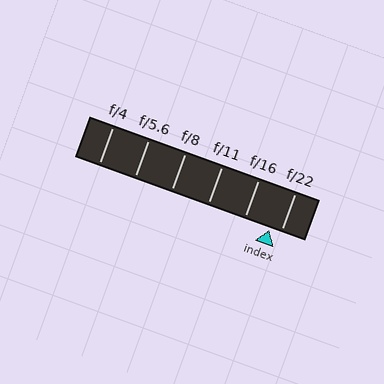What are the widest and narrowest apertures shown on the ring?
The widest aperture shown is f/4 and the narrowest is f/22.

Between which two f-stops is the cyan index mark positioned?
The index mark is between f/16 and f/22.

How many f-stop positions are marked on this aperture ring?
There are 6 f-stop positions marked.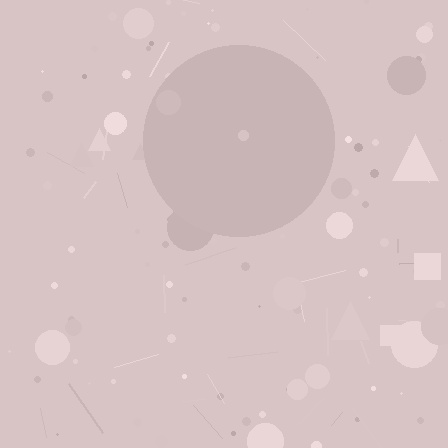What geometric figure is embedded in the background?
A circle is embedded in the background.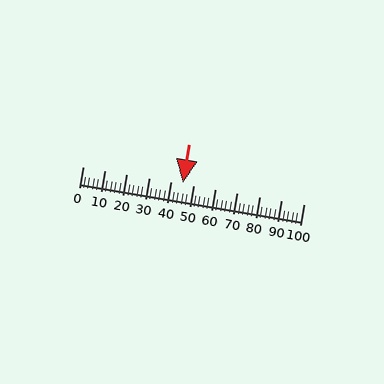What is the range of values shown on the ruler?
The ruler shows values from 0 to 100.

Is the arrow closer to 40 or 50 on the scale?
The arrow is closer to 50.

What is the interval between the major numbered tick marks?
The major tick marks are spaced 10 units apart.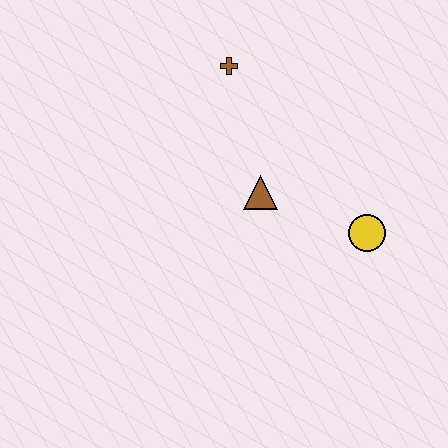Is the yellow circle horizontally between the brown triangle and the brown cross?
No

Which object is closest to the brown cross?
The brown triangle is closest to the brown cross.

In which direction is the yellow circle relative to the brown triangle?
The yellow circle is to the right of the brown triangle.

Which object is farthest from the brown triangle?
The brown cross is farthest from the brown triangle.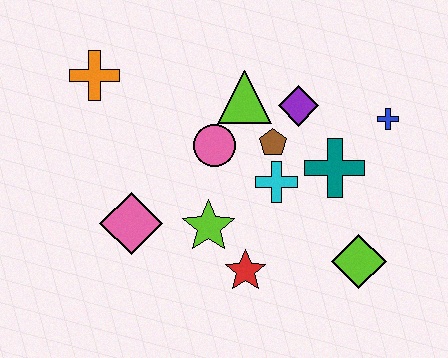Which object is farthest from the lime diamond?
The orange cross is farthest from the lime diamond.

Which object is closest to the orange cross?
The pink circle is closest to the orange cross.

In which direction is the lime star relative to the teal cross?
The lime star is to the left of the teal cross.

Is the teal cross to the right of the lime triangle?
Yes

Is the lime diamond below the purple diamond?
Yes